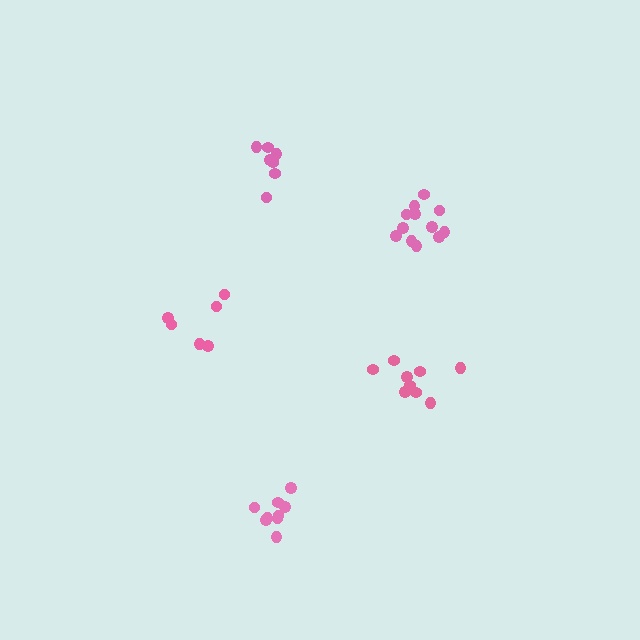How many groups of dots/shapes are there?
There are 5 groups.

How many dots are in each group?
Group 1: 9 dots, Group 2: 6 dots, Group 3: 12 dots, Group 4: 7 dots, Group 5: 9 dots (43 total).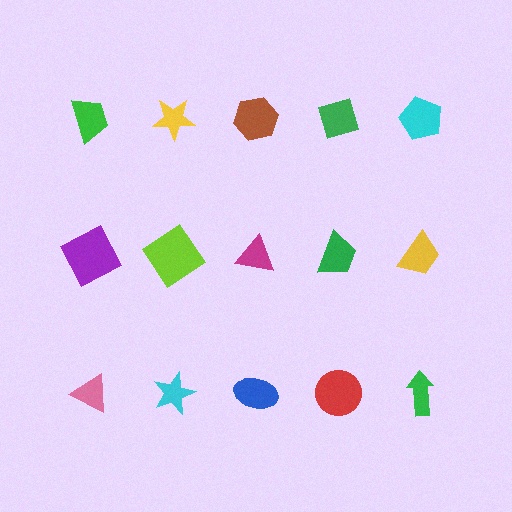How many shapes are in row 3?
5 shapes.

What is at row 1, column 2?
A yellow star.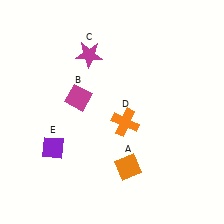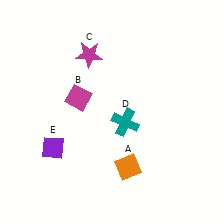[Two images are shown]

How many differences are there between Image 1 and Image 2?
There is 1 difference between the two images.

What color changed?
The cross (D) changed from orange in Image 1 to teal in Image 2.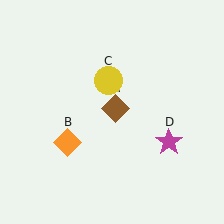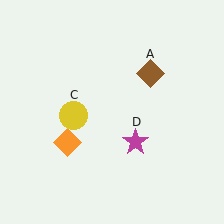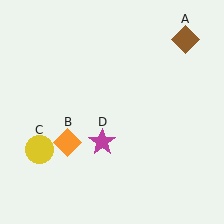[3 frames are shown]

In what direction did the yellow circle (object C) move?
The yellow circle (object C) moved down and to the left.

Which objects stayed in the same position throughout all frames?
Orange diamond (object B) remained stationary.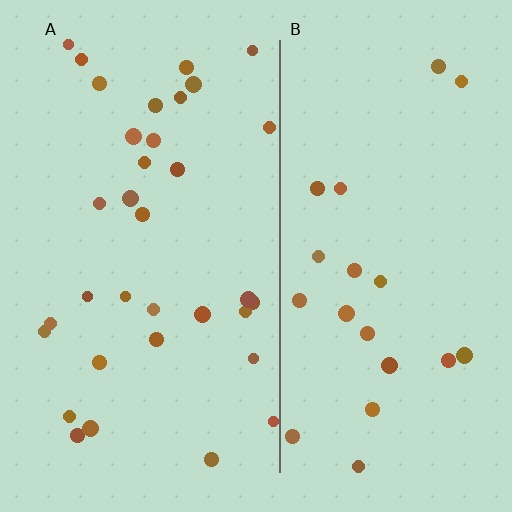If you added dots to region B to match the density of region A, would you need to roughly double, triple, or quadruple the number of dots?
Approximately double.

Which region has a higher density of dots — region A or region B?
A (the left).